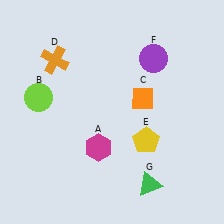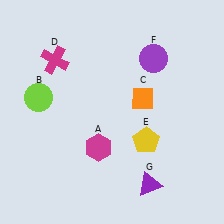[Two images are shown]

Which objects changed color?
D changed from orange to magenta. G changed from green to purple.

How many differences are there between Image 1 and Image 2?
There are 2 differences between the two images.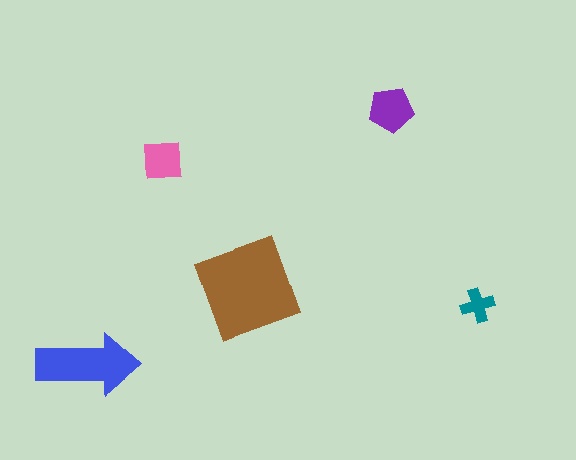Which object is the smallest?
The teal cross.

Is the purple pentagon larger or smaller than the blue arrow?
Smaller.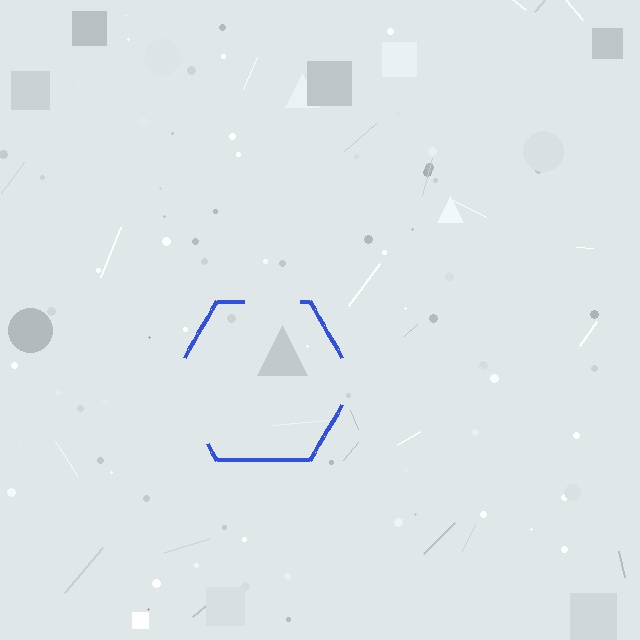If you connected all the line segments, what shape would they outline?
They would outline a hexagon.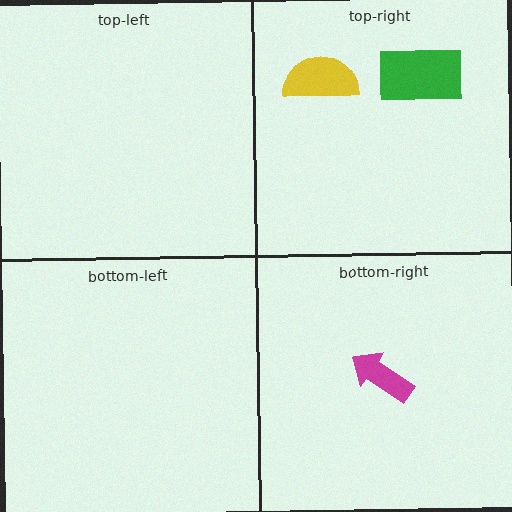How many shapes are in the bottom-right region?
1.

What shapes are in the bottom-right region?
The magenta arrow.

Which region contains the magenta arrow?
The bottom-right region.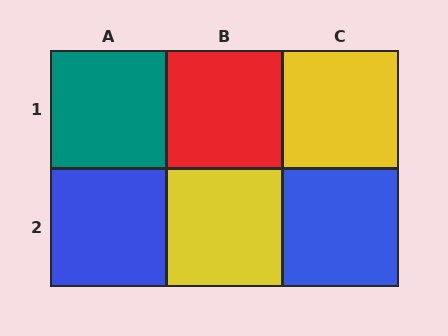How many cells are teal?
1 cell is teal.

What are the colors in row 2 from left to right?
Blue, yellow, blue.